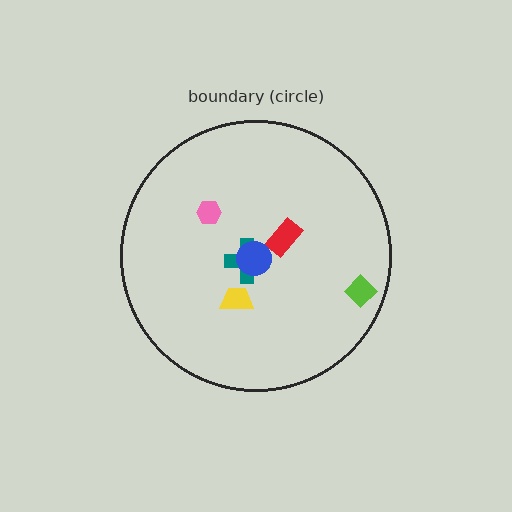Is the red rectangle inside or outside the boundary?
Inside.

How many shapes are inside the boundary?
6 inside, 0 outside.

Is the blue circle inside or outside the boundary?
Inside.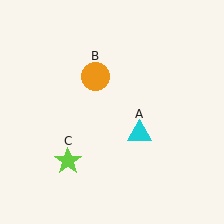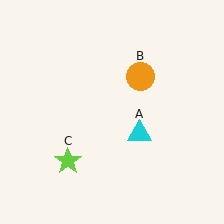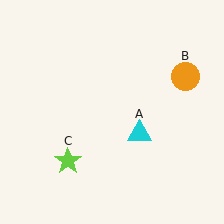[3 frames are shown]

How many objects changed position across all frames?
1 object changed position: orange circle (object B).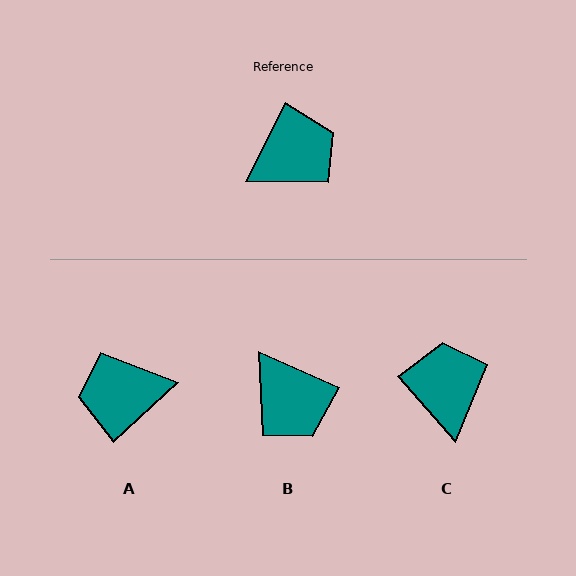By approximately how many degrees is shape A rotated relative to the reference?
Approximately 160 degrees counter-clockwise.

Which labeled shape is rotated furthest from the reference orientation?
A, about 160 degrees away.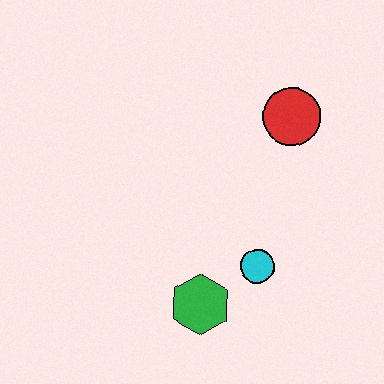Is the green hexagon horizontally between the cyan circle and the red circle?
No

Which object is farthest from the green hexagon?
The red circle is farthest from the green hexagon.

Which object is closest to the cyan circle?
The green hexagon is closest to the cyan circle.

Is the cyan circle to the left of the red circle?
Yes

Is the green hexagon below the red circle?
Yes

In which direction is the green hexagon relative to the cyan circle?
The green hexagon is to the left of the cyan circle.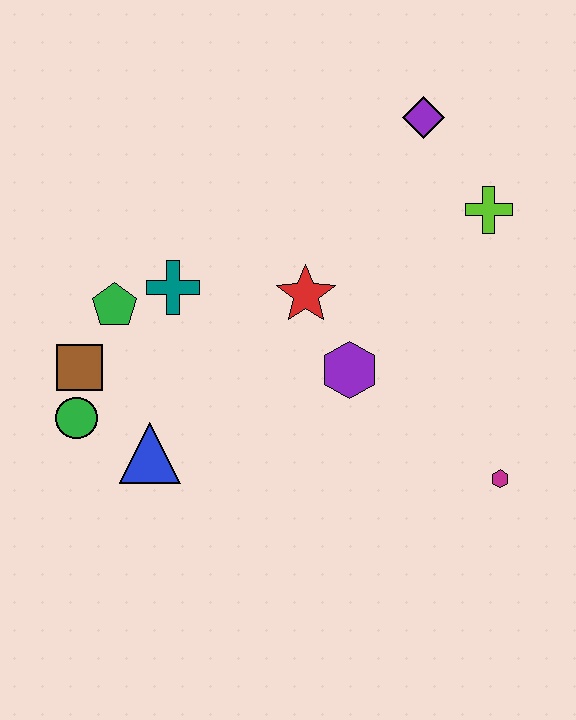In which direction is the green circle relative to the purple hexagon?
The green circle is to the left of the purple hexagon.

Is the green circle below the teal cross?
Yes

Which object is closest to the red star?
The purple hexagon is closest to the red star.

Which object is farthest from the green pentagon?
The magenta hexagon is farthest from the green pentagon.